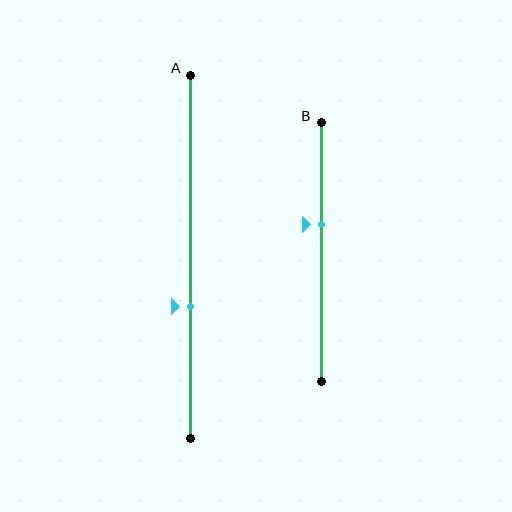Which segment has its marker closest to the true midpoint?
Segment B has its marker closest to the true midpoint.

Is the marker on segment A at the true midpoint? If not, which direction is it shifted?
No, the marker on segment A is shifted downward by about 14% of the segment length.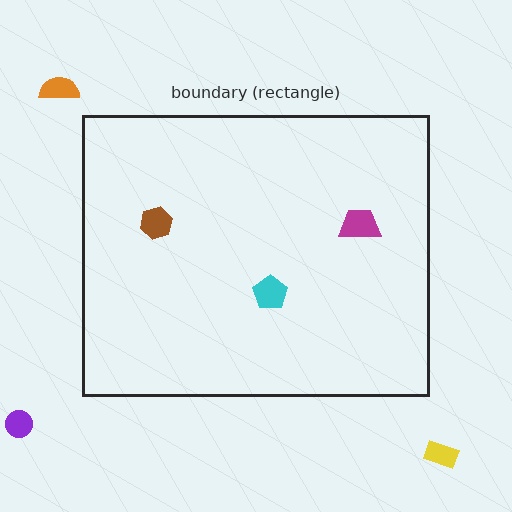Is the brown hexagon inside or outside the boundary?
Inside.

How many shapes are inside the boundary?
3 inside, 3 outside.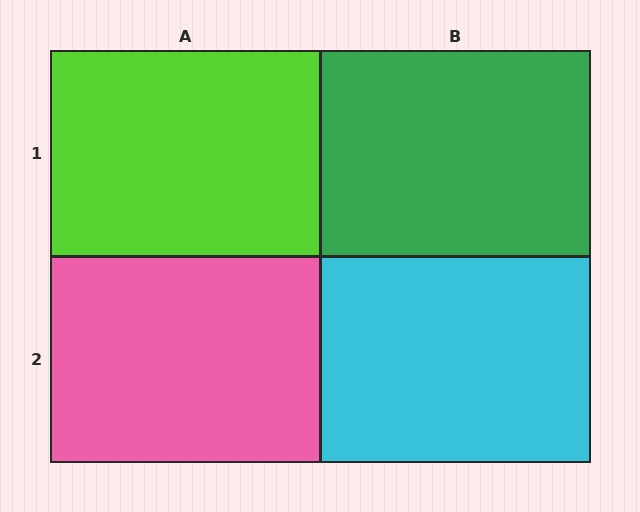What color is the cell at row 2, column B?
Cyan.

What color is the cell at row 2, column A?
Pink.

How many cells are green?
1 cell is green.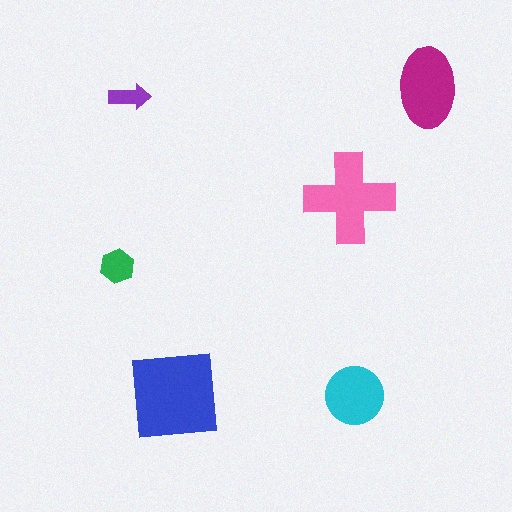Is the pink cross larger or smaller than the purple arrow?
Larger.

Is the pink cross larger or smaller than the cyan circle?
Larger.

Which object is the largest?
The blue square.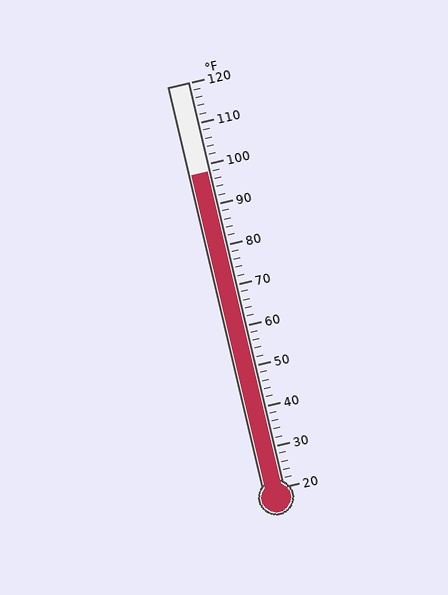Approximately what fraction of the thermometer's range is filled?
The thermometer is filled to approximately 80% of its range.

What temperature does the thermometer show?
The thermometer shows approximately 98°F.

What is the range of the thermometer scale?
The thermometer scale ranges from 20°F to 120°F.